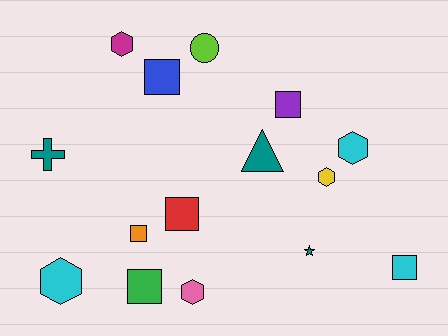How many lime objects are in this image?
There is 1 lime object.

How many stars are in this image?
There is 1 star.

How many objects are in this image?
There are 15 objects.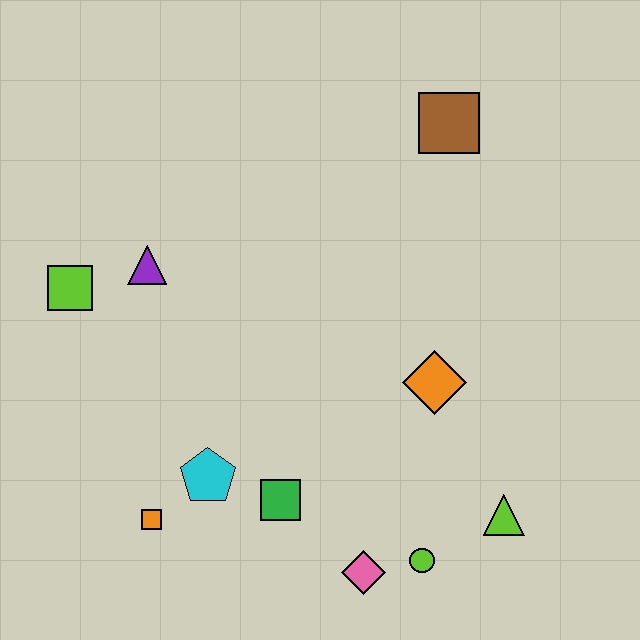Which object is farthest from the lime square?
The lime triangle is farthest from the lime square.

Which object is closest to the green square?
The cyan pentagon is closest to the green square.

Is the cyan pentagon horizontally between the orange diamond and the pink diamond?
No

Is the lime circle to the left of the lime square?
No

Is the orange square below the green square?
Yes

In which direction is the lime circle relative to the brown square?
The lime circle is below the brown square.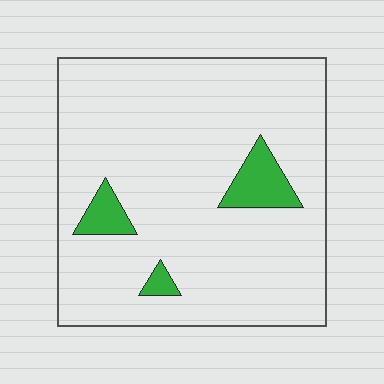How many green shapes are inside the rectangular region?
3.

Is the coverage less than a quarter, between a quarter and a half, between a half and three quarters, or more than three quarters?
Less than a quarter.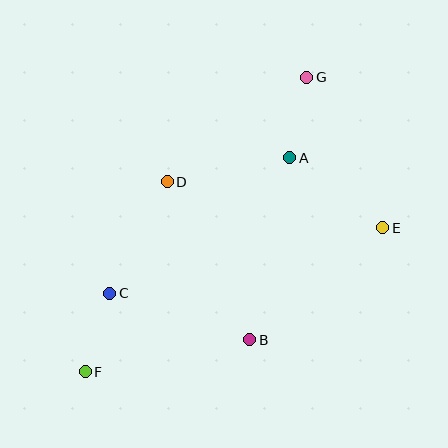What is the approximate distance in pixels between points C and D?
The distance between C and D is approximately 125 pixels.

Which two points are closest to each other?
Points C and F are closest to each other.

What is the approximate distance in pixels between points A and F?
The distance between A and F is approximately 296 pixels.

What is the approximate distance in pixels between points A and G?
The distance between A and G is approximately 83 pixels.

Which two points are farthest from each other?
Points F and G are farthest from each other.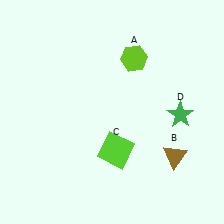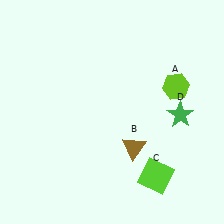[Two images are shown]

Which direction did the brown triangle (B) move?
The brown triangle (B) moved left.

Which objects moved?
The objects that moved are: the lime hexagon (A), the brown triangle (B), the lime square (C).